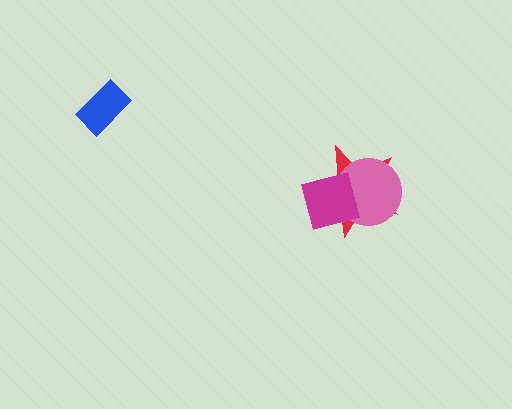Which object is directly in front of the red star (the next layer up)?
The pink circle is directly in front of the red star.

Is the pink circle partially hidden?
Yes, it is partially covered by another shape.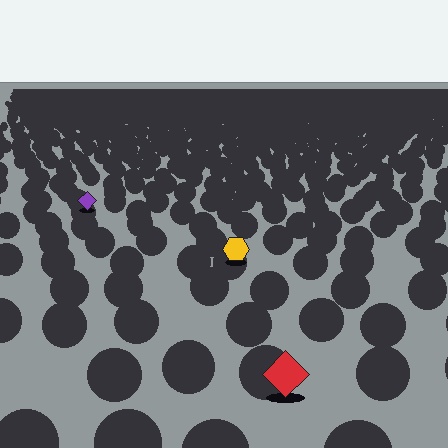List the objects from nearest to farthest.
From nearest to farthest: the red diamond, the yellow hexagon, the purple diamond.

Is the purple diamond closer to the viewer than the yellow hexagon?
No. The yellow hexagon is closer — you can tell from the texture gradient: the ground texture is coarser near it.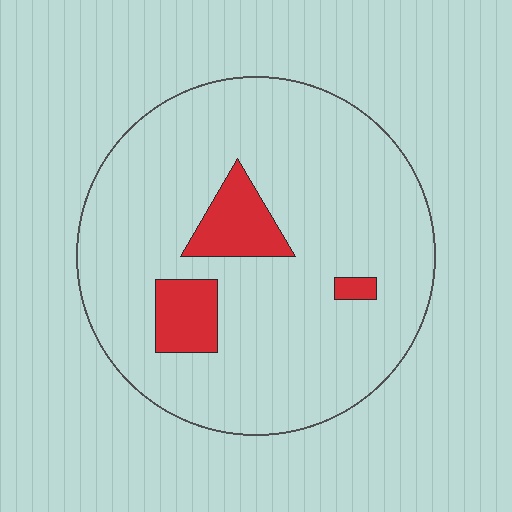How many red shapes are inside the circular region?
3.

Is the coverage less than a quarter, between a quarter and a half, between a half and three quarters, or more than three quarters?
Less than a quarter.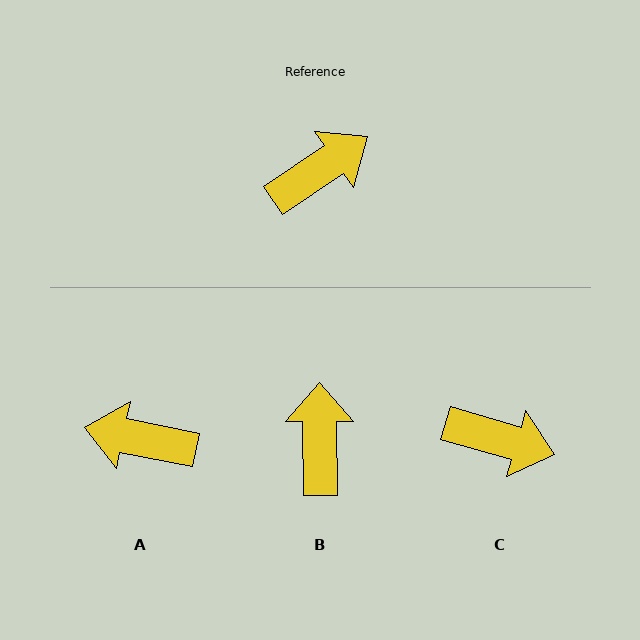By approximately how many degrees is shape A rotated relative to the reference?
Approximately 134 degrees counter-clockwise.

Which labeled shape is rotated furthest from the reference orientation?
A, about 134 degrees away.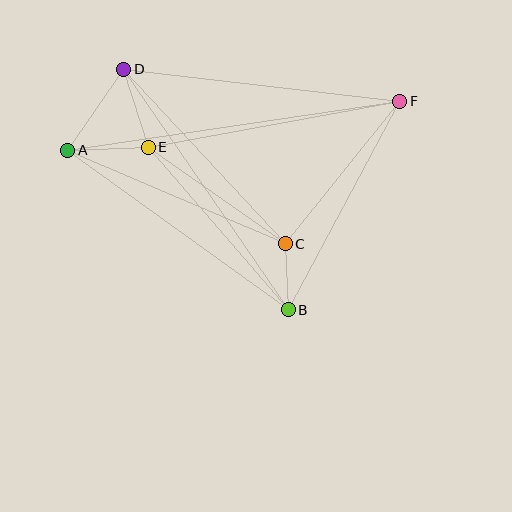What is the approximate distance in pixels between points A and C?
The distance between A and C is approximately 237 pixels.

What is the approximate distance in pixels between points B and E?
The distance between B and E is approximately 215 pixels.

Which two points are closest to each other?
Points B and C are closest to each other.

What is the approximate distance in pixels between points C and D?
The distance between C and D is approximately 238 pixels.